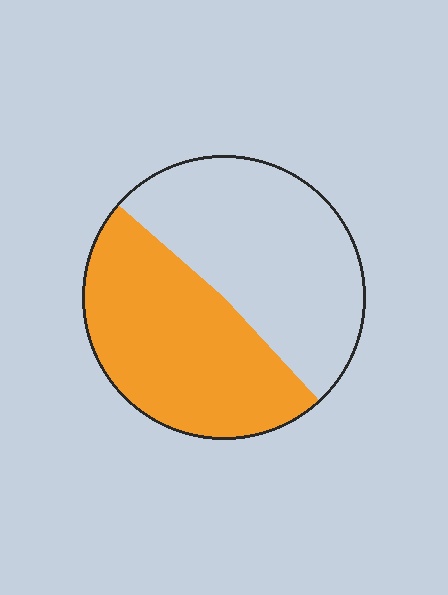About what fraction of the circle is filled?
About one half (1/2).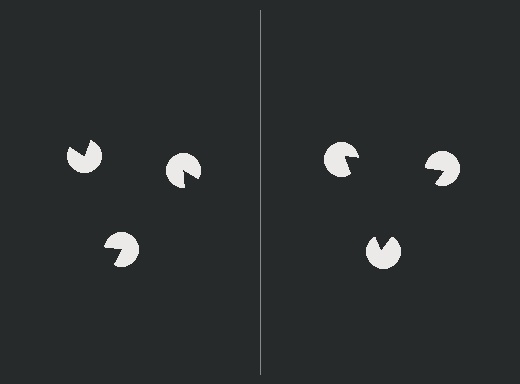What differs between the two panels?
The pac-man discs are positioned identically on both sides; only the wedge orientations differ. On the right they align to a triangle; on the left they are misaligned.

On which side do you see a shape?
An illusory triangle appears on the right side. On the left side the wedge cuts are rotated, so no coherent shape forms.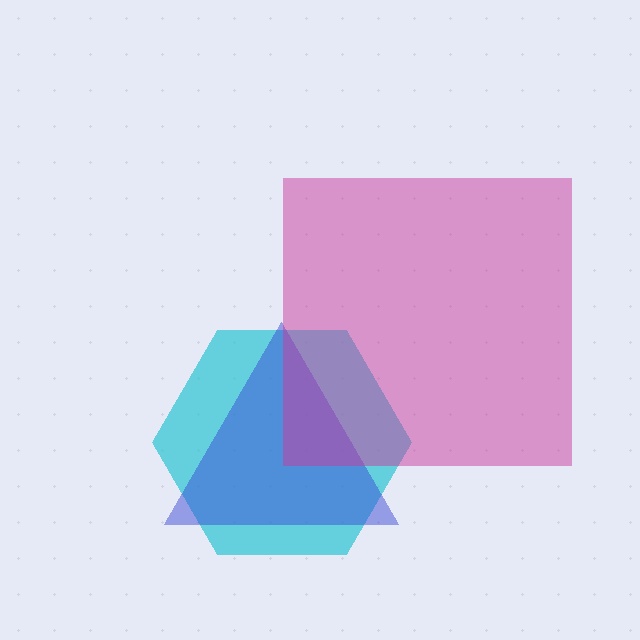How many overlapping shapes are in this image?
There are 3 overlapping shapes in the image.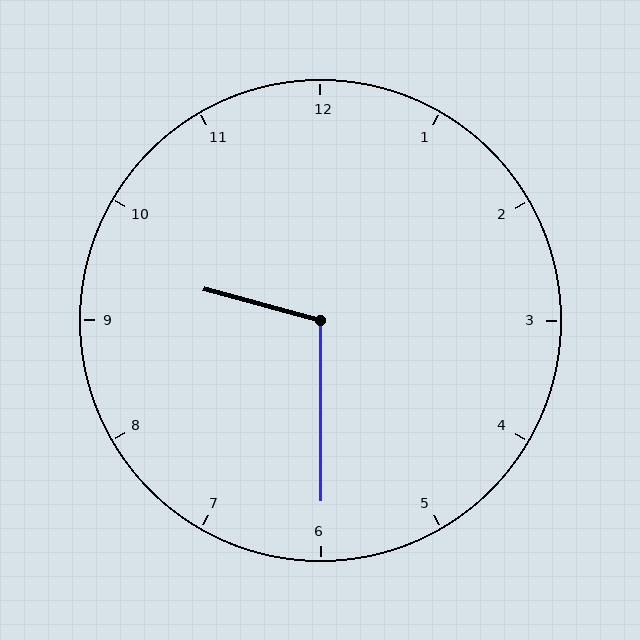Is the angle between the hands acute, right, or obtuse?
It is obtuse.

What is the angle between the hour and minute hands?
Approximately 105 degrees.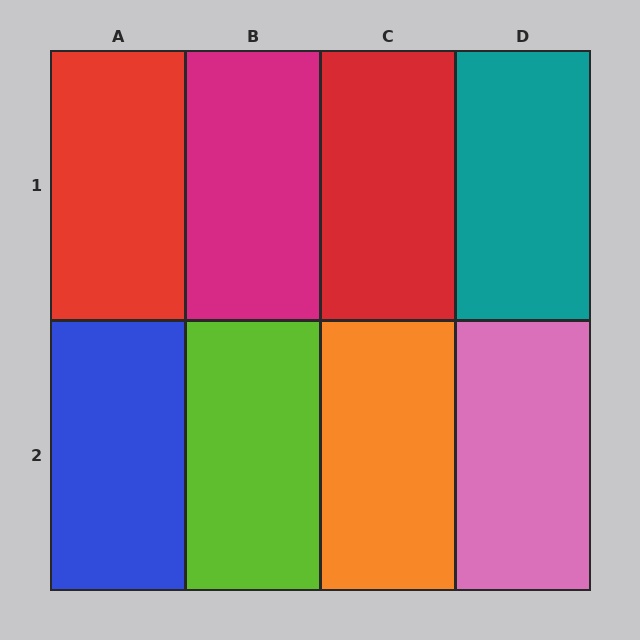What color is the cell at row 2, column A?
Blue.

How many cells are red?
2 cells are red.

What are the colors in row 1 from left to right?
Red, magenta, red, teal.